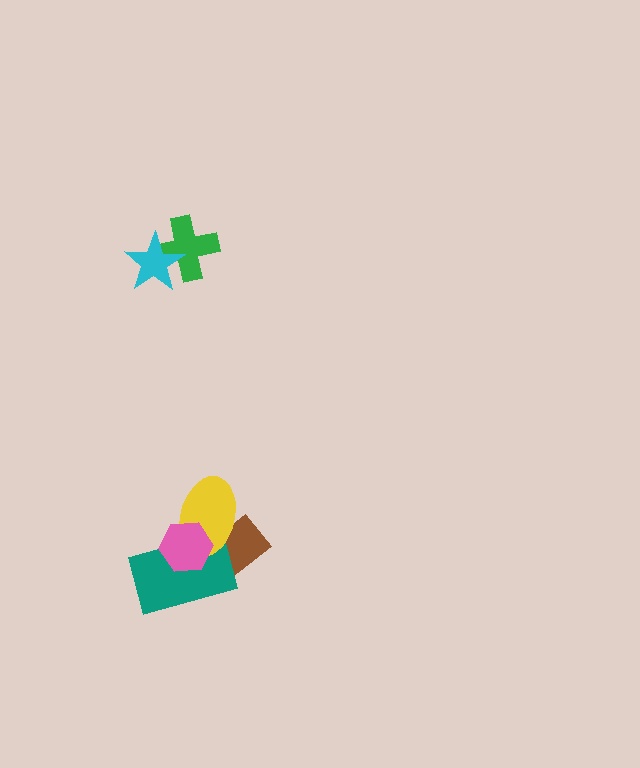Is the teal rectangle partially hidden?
Yes, it is partially covered by another shape.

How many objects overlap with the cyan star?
1 object overlaps with the cyan star.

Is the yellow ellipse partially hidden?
Yes, it is partially covered by another shape.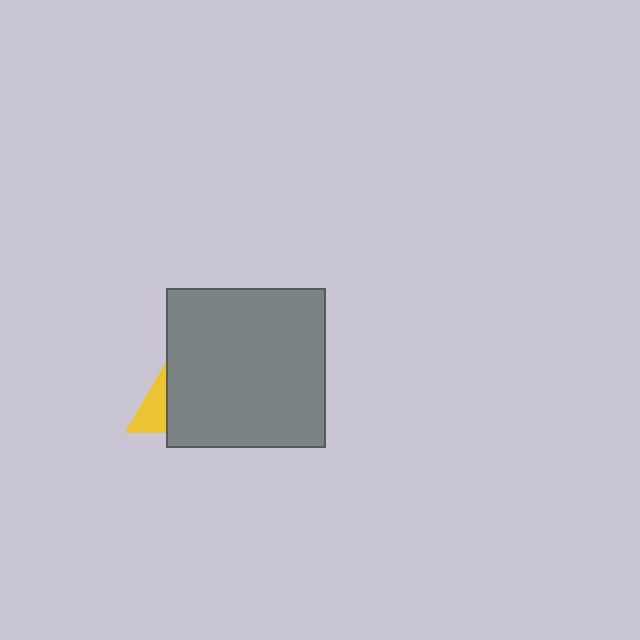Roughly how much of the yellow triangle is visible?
A small part of it is visible (roughly 31%).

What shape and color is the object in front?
The object in front is a gray square.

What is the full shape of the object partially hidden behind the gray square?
The partially hidden object is a yellow triangle.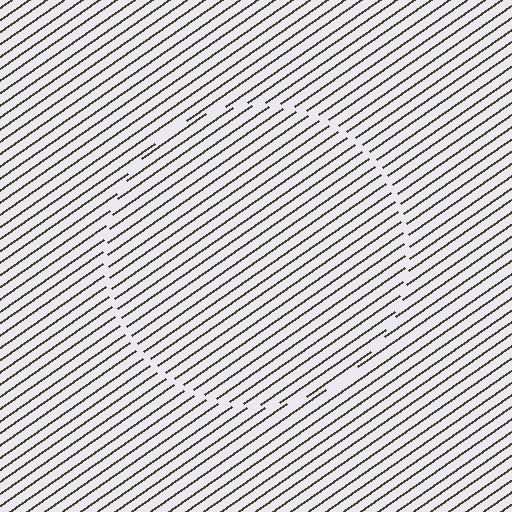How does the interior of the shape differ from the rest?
The interior of the shape contains the same grating, shifted by half a period — the contour is defined by the phase discontinuity where line-ends from the inner and outer gratings abut.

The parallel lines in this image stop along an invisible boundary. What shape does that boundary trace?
An illusory circle. The interior of the shape contains the same grating, shifted by half a period — the contour is defined by the phase discontinuity where line-ends from the inner and outer gratings abut.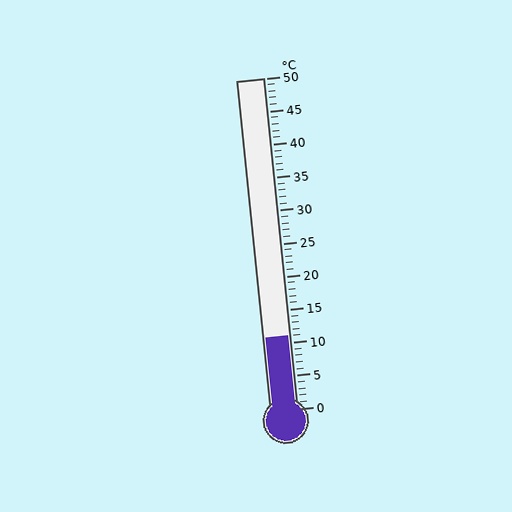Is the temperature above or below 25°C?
The temperature is below 25°C.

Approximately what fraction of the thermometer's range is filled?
The thermometer is filled to approximately 20% of its range.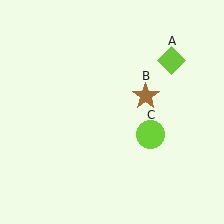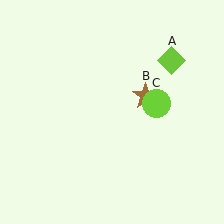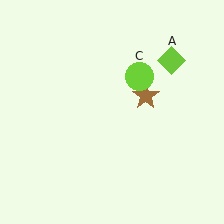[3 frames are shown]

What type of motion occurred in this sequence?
The lime circle (object C) rotated counterclockwise around the center of the scene.